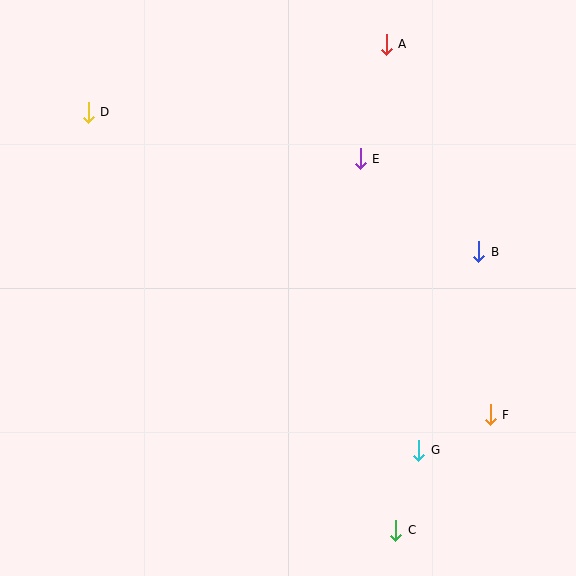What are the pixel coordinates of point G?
Point G is at (419, 450).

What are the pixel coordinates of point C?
Point C is at (396, 530).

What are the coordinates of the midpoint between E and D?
The midpoint between E and D is at (224, 135).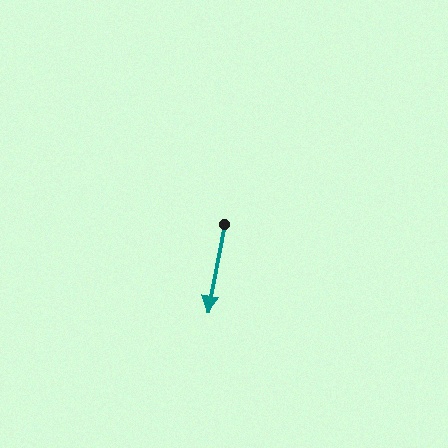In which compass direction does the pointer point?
South.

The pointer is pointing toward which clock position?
Roughly 6 o'clock.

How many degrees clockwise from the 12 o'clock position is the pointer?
Approximately 191 degrees.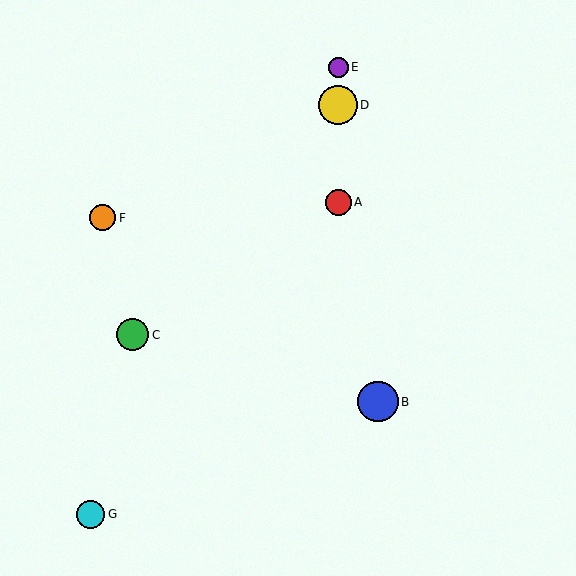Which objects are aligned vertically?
Objects A, D, E are aligned vertically.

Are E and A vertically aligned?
Yes, both are at x≈338.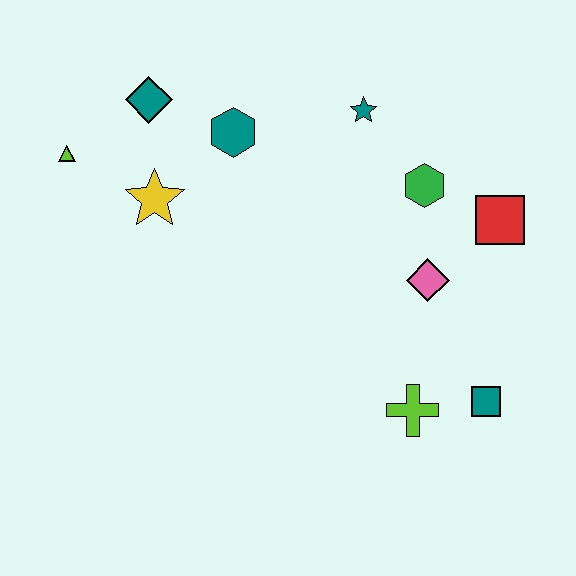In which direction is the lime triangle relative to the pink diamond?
The lime triangle is to the left of the pink diamond.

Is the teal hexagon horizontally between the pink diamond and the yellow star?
Yes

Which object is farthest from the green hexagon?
The lime triangle is farthest from the green hexagon.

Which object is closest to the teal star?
The green hexagon is closest to the teal star.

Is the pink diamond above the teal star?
No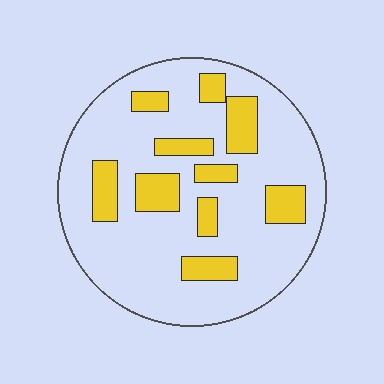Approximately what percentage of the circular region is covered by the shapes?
Approximately 20%.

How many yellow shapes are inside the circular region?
10.